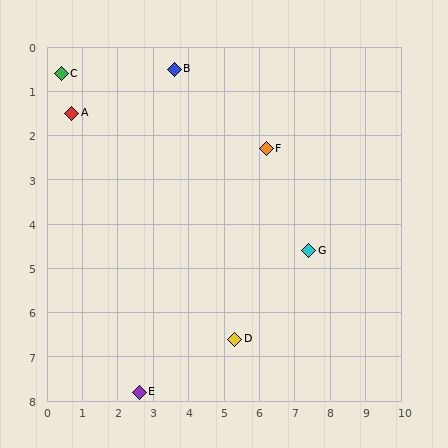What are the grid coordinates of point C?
Point C is at approximately (0.4, 0.6).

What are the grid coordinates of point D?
Point D is at approximately (5.3, 6.6).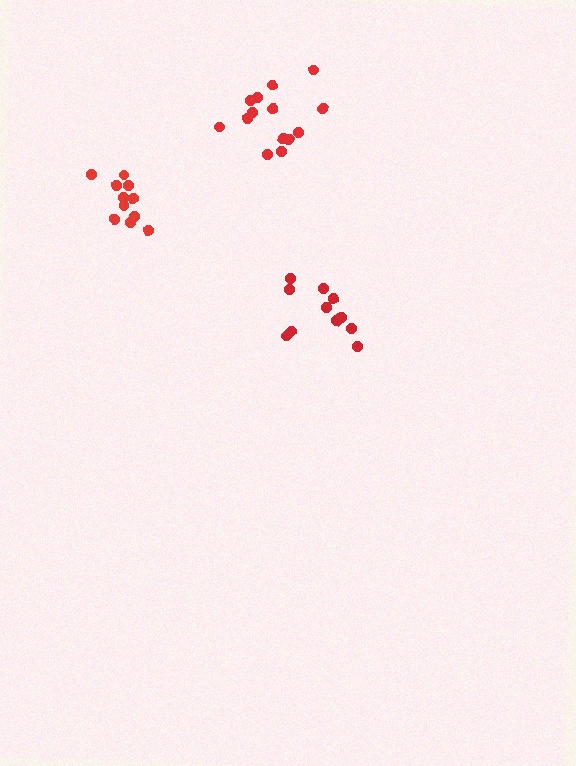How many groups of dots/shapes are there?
There are 3 groups.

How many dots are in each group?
Group 1: 11 dots, Group 2: 14 dots, Group 3: 11 dots (36 total).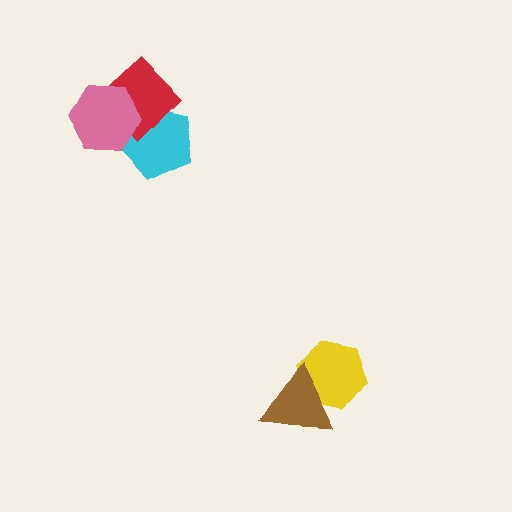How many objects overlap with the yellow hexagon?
1 object overlaps with the yellow hexagon.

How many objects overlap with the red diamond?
2 objects overlap with the red diamond.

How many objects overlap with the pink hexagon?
2 objects overlap with the pink hexagon.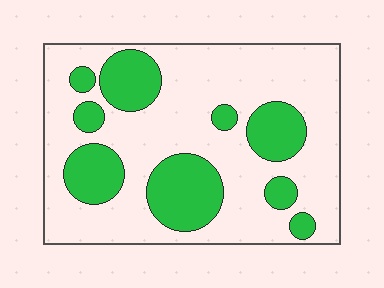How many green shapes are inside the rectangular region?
9.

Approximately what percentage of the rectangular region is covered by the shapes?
Approximately 30%.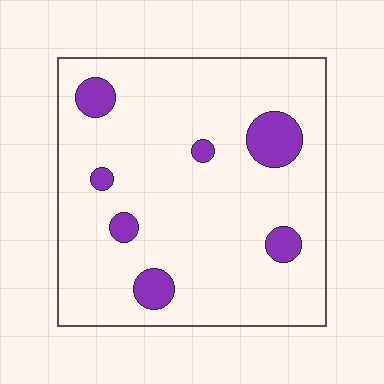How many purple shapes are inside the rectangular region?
7.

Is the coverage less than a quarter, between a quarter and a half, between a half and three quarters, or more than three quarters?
Less than a quarter.